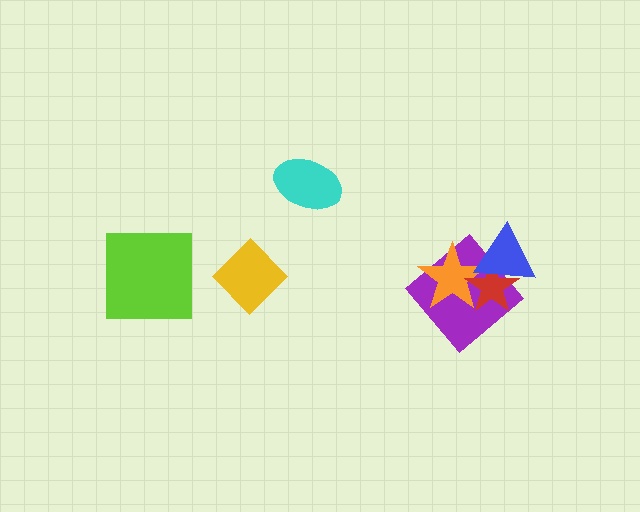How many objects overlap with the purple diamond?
3 objects overlap with the purple diamond.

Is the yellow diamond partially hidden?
No, no other shape covers it.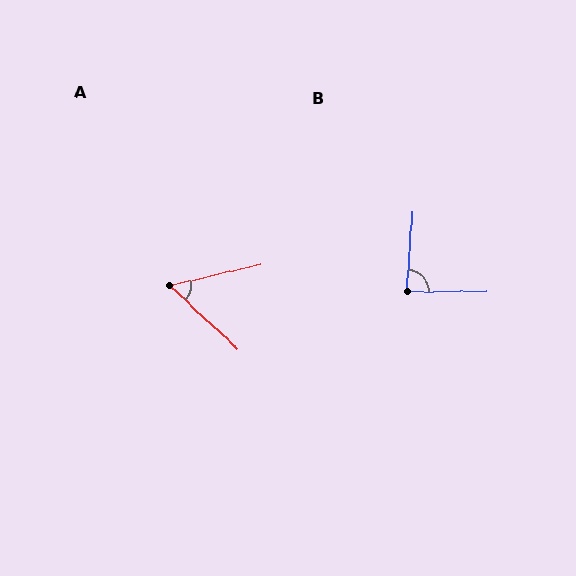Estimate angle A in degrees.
Approximately 56 degrees.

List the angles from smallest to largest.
A (56°), B (86°).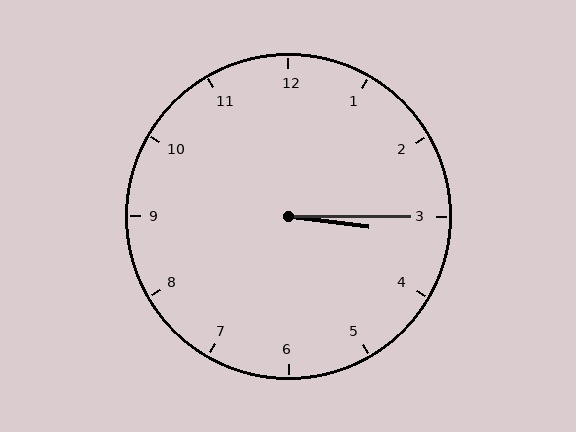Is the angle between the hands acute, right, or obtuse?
It is acute.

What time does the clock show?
3:15.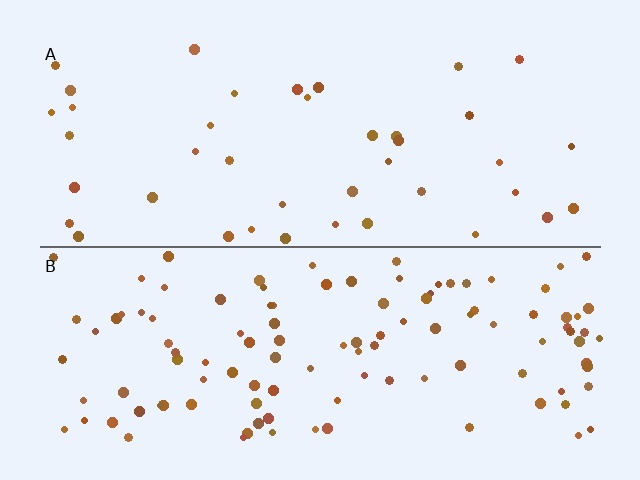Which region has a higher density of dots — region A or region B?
B (the bottom).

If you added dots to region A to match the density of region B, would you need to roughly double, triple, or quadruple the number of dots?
Approximately triple.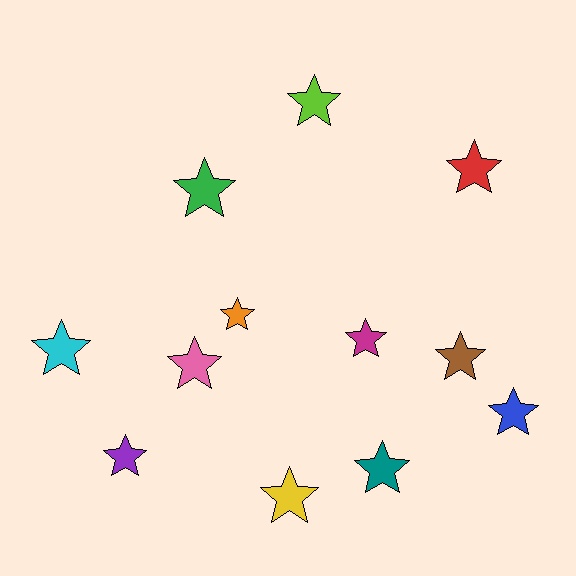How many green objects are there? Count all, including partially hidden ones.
There is 1 green object.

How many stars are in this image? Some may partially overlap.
There are 12 stars.